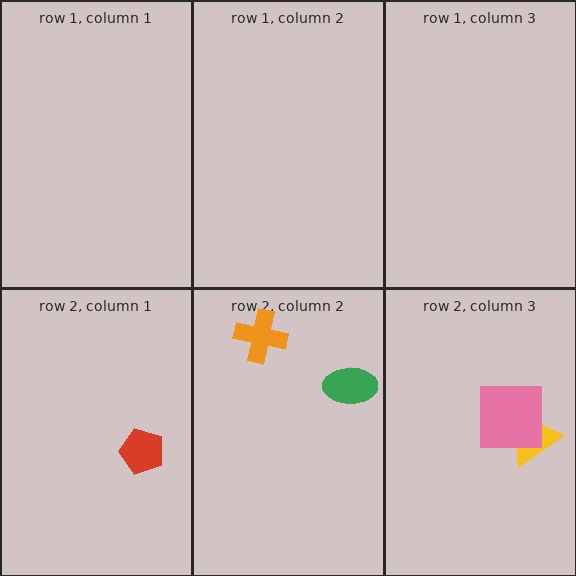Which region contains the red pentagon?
The row 2, column 1 region.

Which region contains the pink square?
The row 2, column 3 region.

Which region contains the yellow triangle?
The row 2, column 3 region.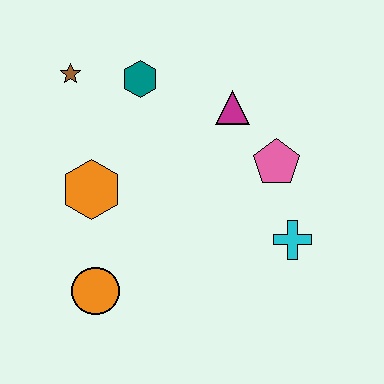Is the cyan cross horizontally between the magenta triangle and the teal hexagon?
No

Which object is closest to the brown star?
The teal hexagon is closest to the brown star.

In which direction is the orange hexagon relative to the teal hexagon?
The orange hexagon is below the teal hexagon.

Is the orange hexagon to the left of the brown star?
No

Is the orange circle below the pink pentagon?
Yes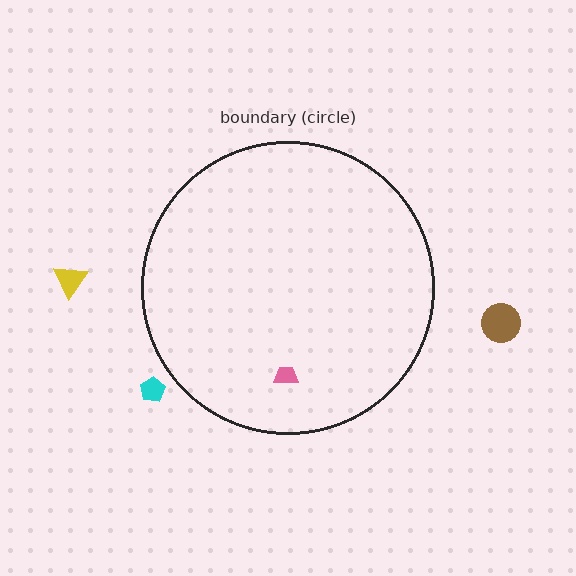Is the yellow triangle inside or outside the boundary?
Outside.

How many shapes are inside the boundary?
1 inside, 3 outside.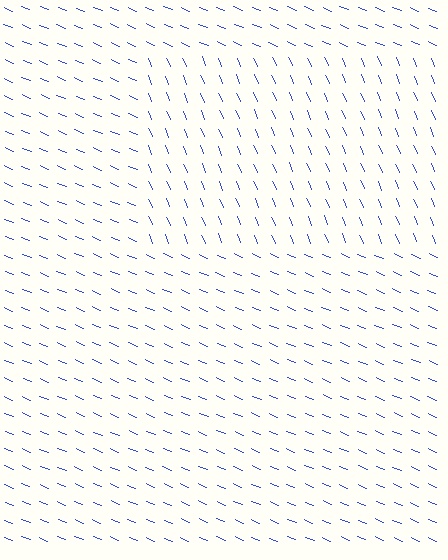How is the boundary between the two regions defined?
The boundary is defined purely by a change in line orientation (approximately 45 degrees difference). All lines are the same color and thickness.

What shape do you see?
I see a rectangle.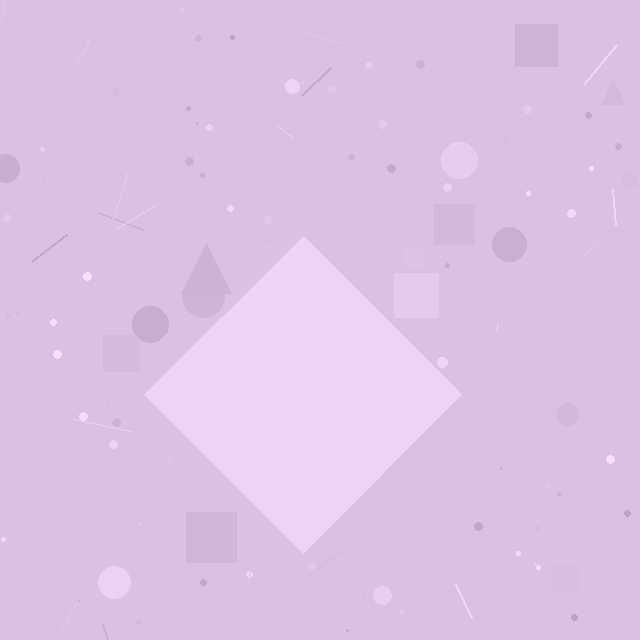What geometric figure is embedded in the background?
A diamond is embedded in the background.